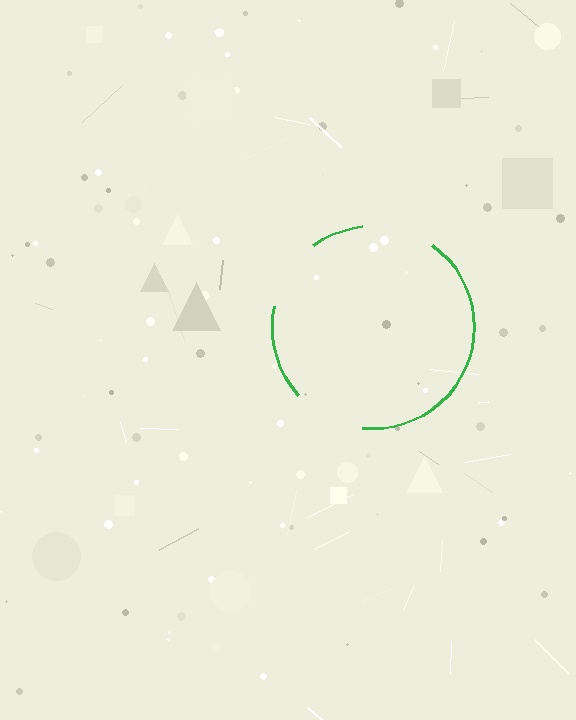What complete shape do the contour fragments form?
The contour fragments form a circle.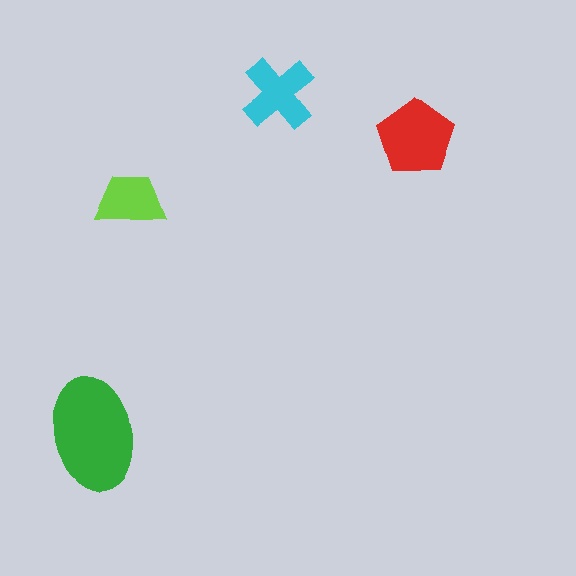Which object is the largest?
The green ellipse.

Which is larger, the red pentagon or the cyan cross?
The red pentagon.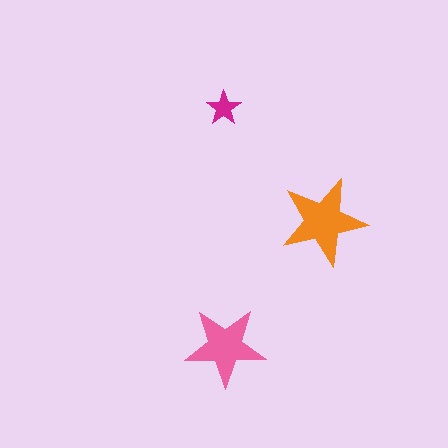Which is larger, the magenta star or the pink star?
The pink one.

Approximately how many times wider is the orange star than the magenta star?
About 2.5 times wider.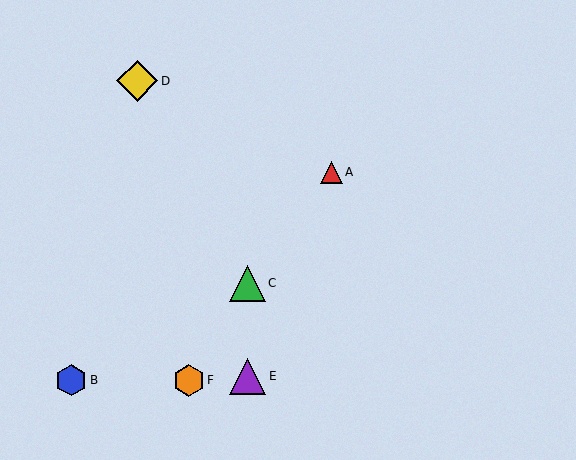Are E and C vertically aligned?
Yes, both are at x≈247.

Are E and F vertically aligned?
No, E is at x≈247 and F is at x≈189.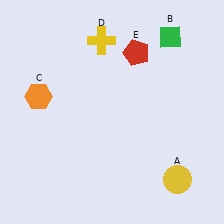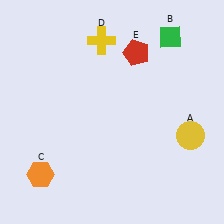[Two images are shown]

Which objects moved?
The objects that moved are: the yellow circle (A), the orange hexagon (C).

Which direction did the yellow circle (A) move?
The yellow circle (A) moved up.